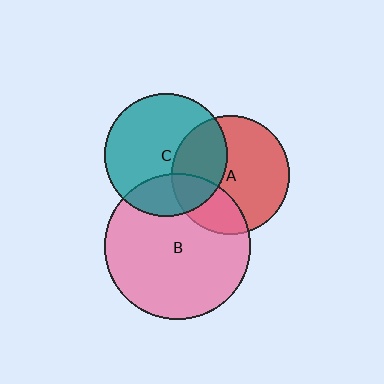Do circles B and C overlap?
Yes.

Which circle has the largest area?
Circle B (pink).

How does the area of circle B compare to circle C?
Approximately 1.4 times.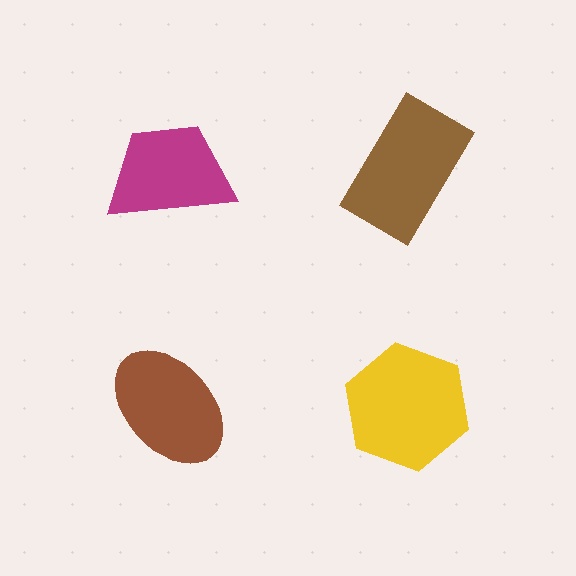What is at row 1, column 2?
A brown rectangle.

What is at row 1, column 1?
A magenta trapezoid.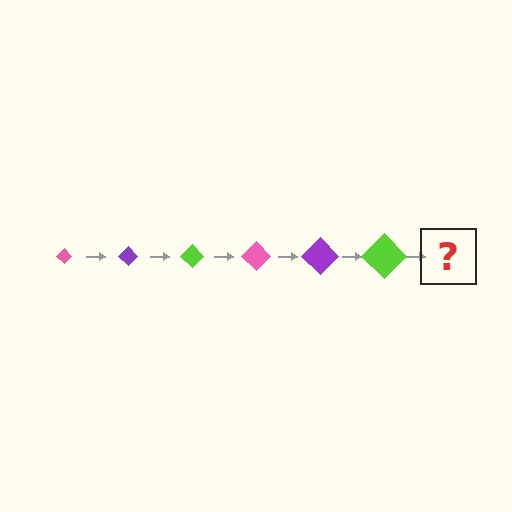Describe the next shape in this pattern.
It should be a pink diamond, larger than the previous one.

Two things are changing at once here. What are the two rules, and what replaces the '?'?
The two rules are that the diamond grows larger each step and the color cycles through pink, purple, and lime. The '?' should be a pink diamond, larger than the previous one.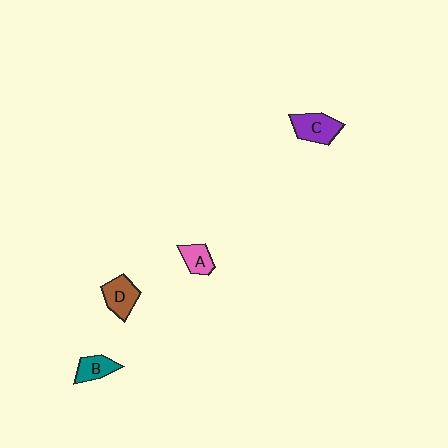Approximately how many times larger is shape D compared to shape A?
Approximately 1.4 times.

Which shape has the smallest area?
Shape A (pink).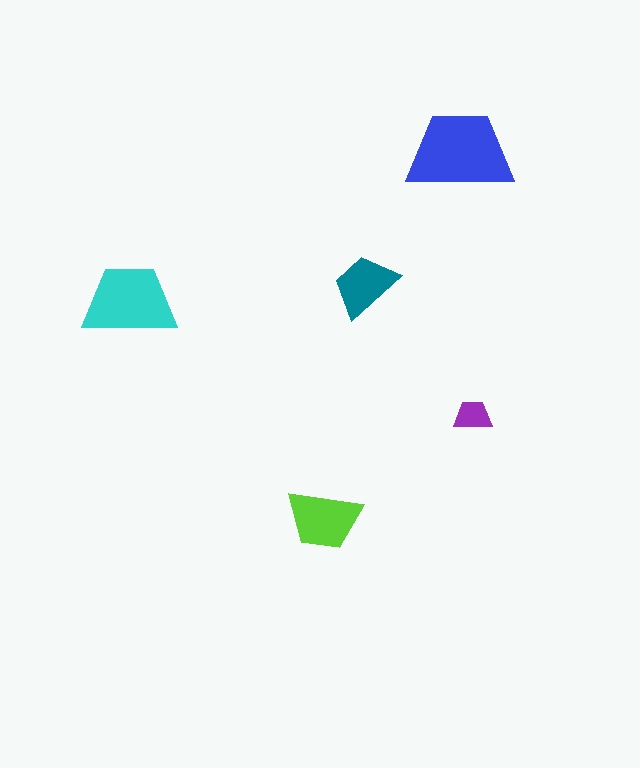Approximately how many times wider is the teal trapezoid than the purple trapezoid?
About 1.5 times wider.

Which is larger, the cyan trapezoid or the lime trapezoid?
The cyan one.